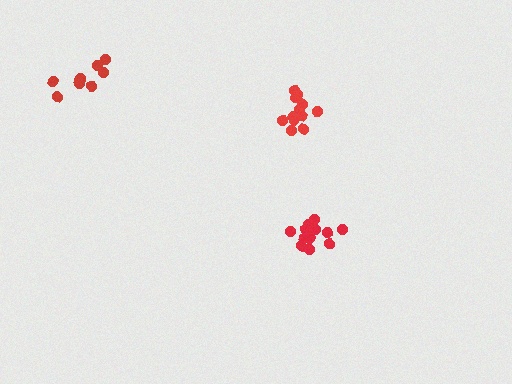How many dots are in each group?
Group 1: 12 dots, Group 2: 14 dots, Group 3: 9 dots (35 total).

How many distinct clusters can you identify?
There are 3 distinct clusters.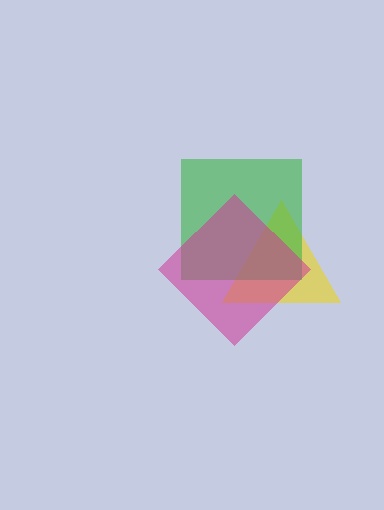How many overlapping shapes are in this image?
There are 3 overlapping shapes in the image.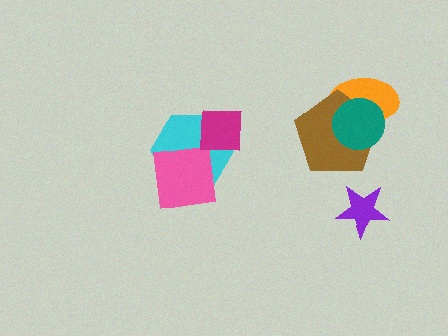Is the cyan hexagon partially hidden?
Yes, it is partially covered by another shape.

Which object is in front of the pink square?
The magenta square is in front of the pink square.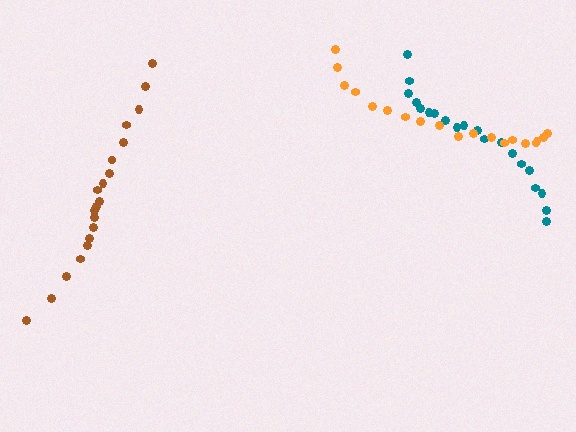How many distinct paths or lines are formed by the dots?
There are 3 distinct paths.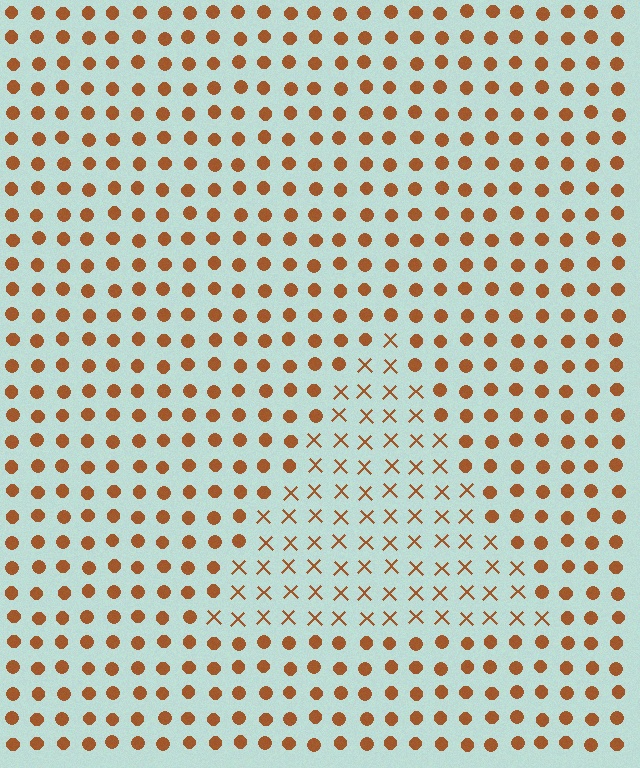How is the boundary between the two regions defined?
The boundary is defined by a change in element shape: X marks inside vs. circles outside. All elements share the same color and spacing.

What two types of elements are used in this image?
The image uses X marks inside the triangle region and circles outside it.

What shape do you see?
I see a triangle.